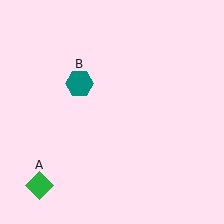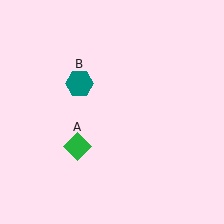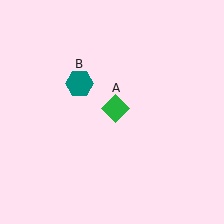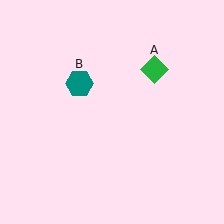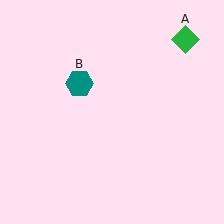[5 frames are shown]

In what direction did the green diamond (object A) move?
The green diamond (object A) moved up and to the right.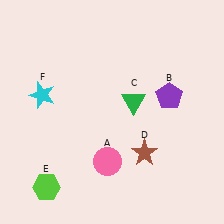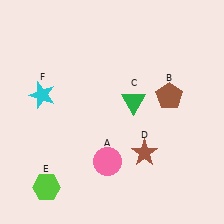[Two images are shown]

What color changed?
The pentagon (B) changed from purple in Image 1 to brown in Image 2.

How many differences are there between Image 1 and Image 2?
There is 1 difference between the two images.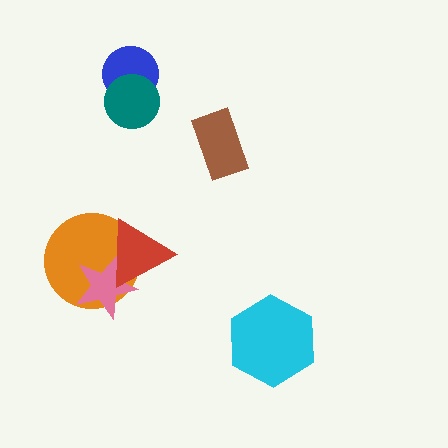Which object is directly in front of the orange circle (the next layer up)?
The pink star is directly in front of the orange circle.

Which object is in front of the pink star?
The red triangle is in front of the pink star.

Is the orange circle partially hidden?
Yes, it is partially covered by another shape.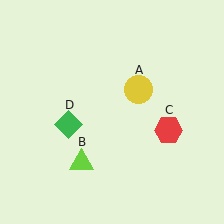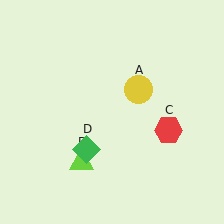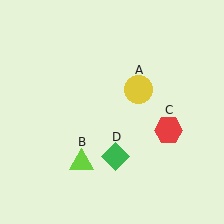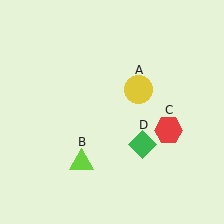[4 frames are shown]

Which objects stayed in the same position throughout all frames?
Yellow circle (object A) and lime triangle (object B) and red hexagon (object C) remained stationary.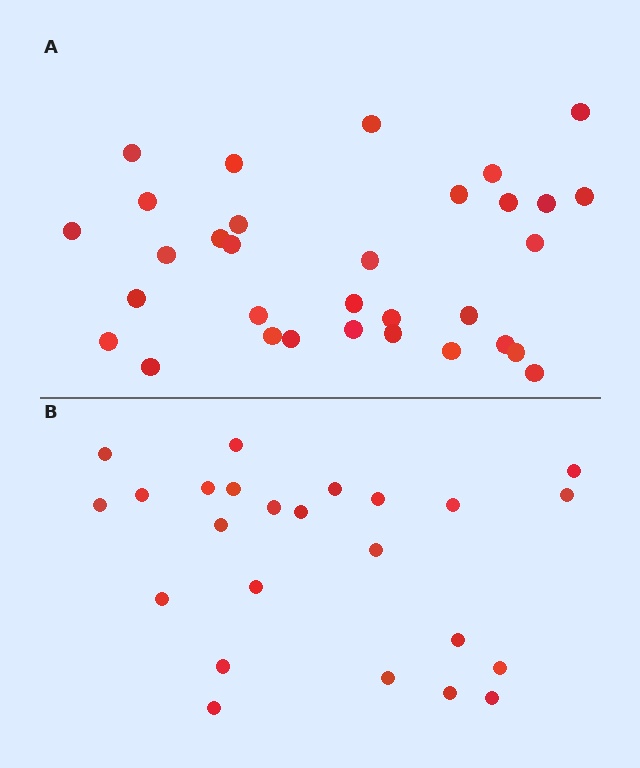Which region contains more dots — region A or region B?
Region A (the top region) has more dots.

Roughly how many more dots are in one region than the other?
Region A has roughly 8 or so more dots than region B.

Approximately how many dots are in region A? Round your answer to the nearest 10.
About 30 dots. (The exact count is 32, which rounds to 30.)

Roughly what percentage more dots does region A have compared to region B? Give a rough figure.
About 35% more.